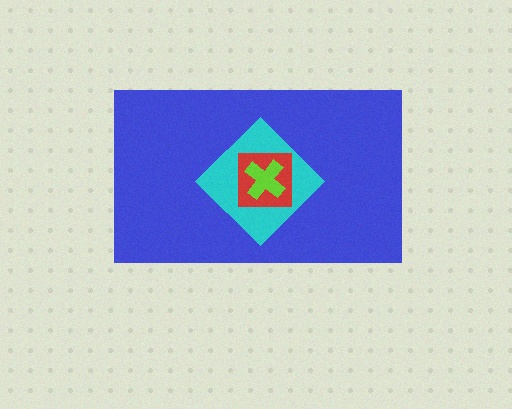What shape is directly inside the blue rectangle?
The cyan diamond.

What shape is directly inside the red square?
The lime cross.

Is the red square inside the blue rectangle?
Yes.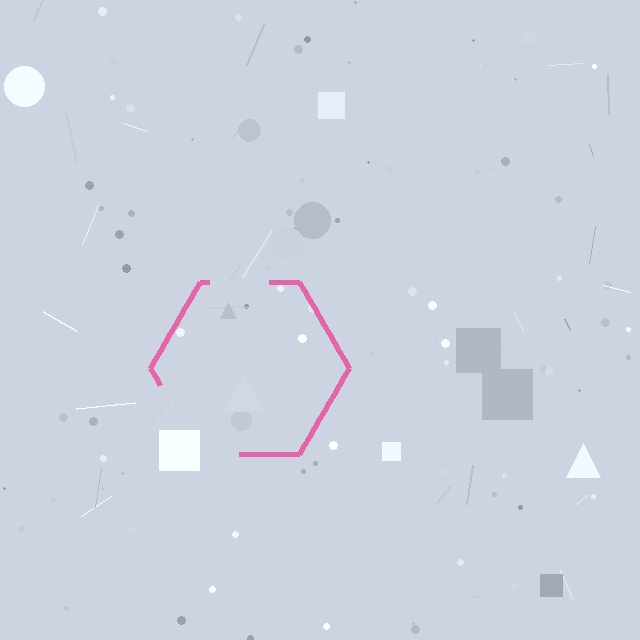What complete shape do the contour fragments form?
The contour fragments form a hexagon.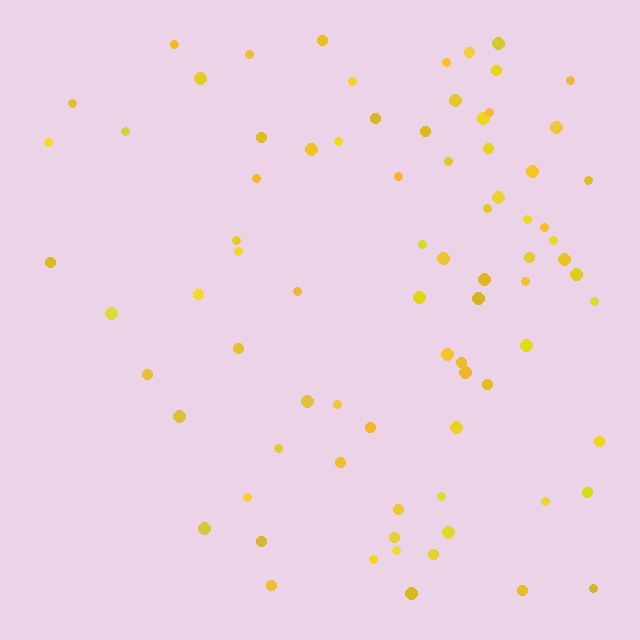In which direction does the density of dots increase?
From left to right, with the right side densest.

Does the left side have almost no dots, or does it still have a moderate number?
Still a moderate number, just noticeably fewer than the right.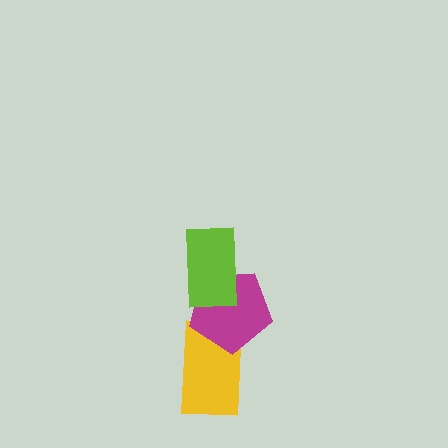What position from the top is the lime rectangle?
The lime rectangle is 1st from the top.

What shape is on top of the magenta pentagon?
The lime rectangle is on top of the magenta pentagon.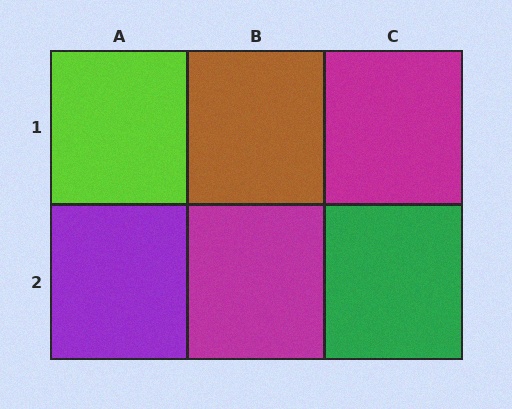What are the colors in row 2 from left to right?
Purple, magenta, green.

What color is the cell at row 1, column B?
Brown.